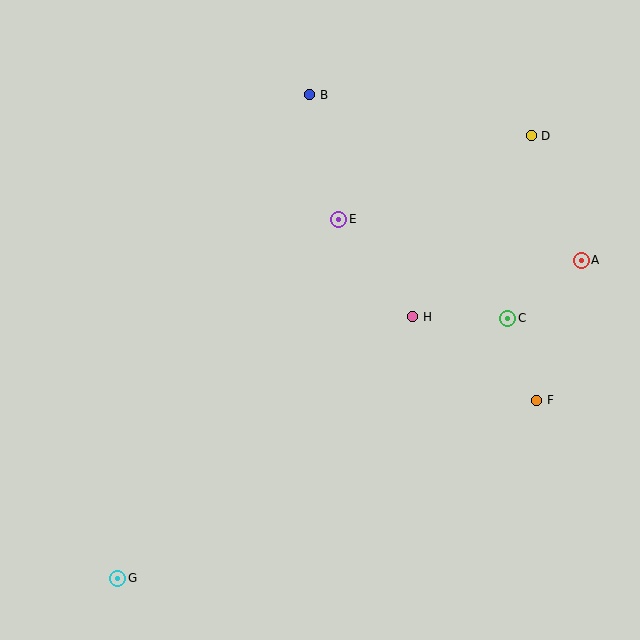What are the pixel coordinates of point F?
Point F is at (537, 400).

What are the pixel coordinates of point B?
Point B is at (310, 95).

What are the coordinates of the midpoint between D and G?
The midpoint between D and G is at (324, 357).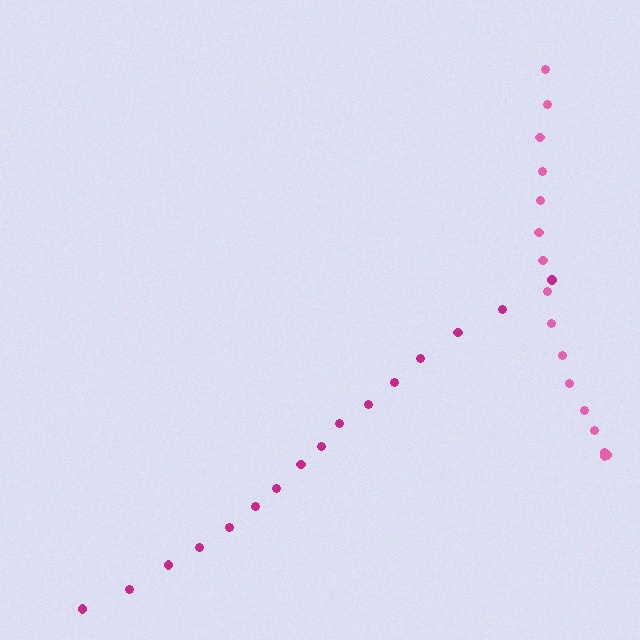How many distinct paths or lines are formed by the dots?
There are 2 distinct paths.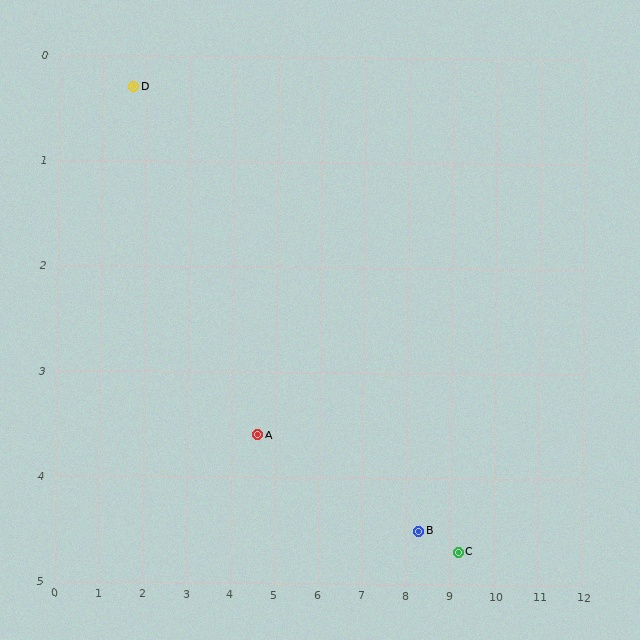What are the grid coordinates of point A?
Point A is at approximately (4.6, 3.6).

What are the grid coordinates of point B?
Point B is at approximately (8.3, 4.5).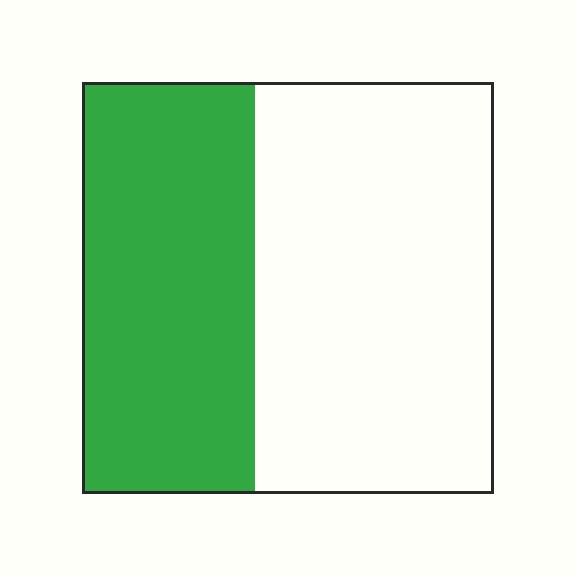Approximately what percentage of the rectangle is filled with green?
Approximately 40%.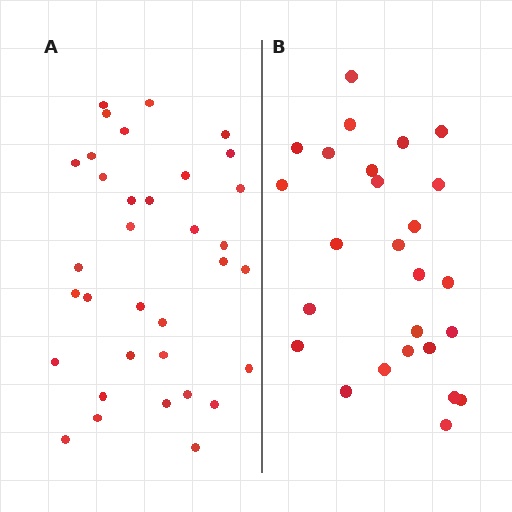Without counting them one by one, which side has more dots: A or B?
Region A (the left region) has more dots.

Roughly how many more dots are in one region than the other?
Region A has roughly 8 or so more dots than region B.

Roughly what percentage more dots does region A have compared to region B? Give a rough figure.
About 30% more.